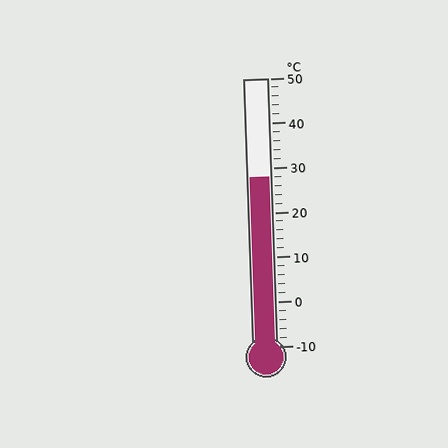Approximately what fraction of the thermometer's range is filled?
The thermometer is filled to approximately 65% of its range.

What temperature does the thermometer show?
The thermometer shows approximately 28°C.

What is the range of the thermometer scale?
The thermometer scale ranges from -10°C to 50°C.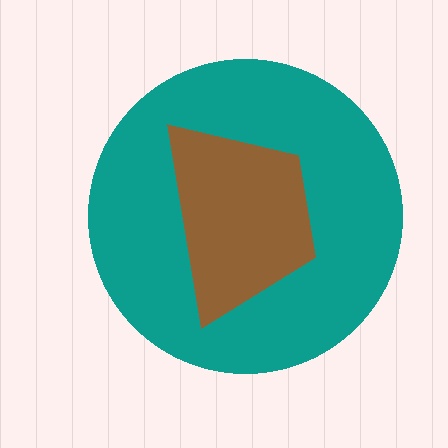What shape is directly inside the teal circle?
The brown trapezoid.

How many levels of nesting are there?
2.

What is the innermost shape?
The brown trapezoid.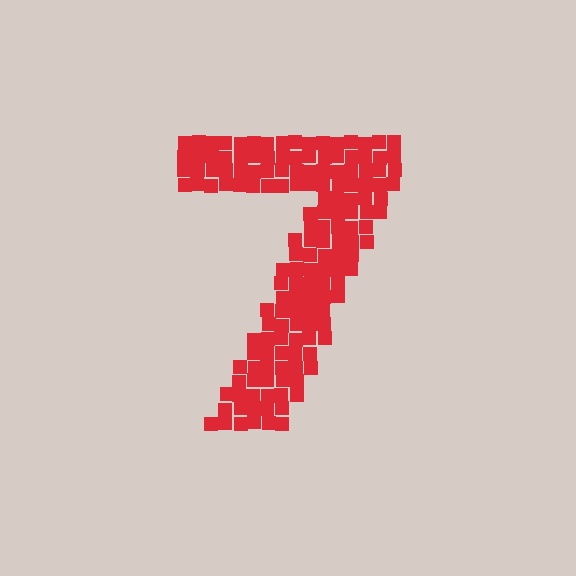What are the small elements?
The small elements are squares.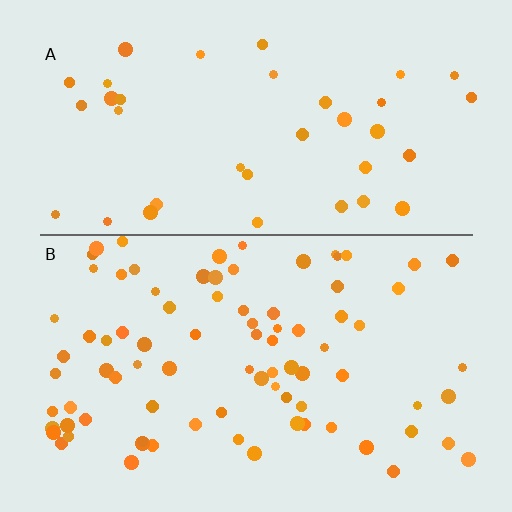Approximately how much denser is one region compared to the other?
Approximately 2.2× — region B over region A.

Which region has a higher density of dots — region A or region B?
B (the bottom).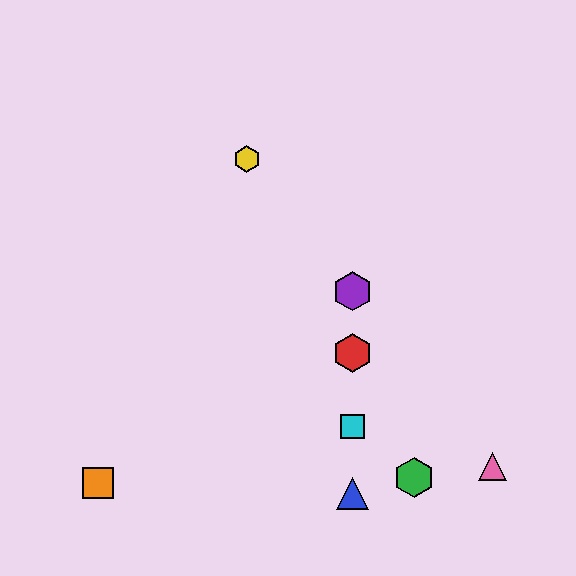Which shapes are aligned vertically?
The red hexagon, the blue triangle, the purple hexagon, the cyan square are aligned vertically.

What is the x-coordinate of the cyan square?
The cyan square is at x≈352.